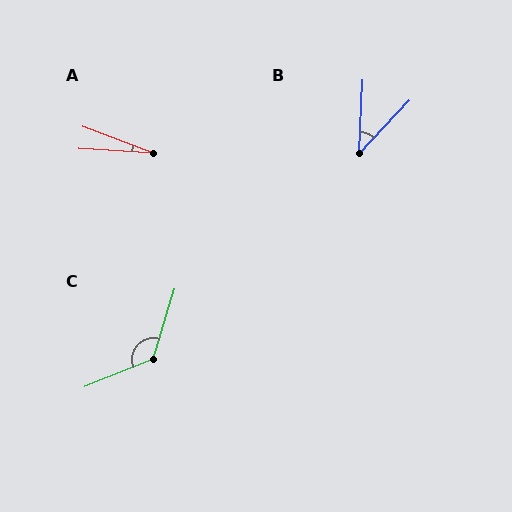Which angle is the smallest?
A, at approximately 17 degrees.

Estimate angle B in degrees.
Approximately 41 degrees.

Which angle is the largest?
C, at approximately 129 degrees.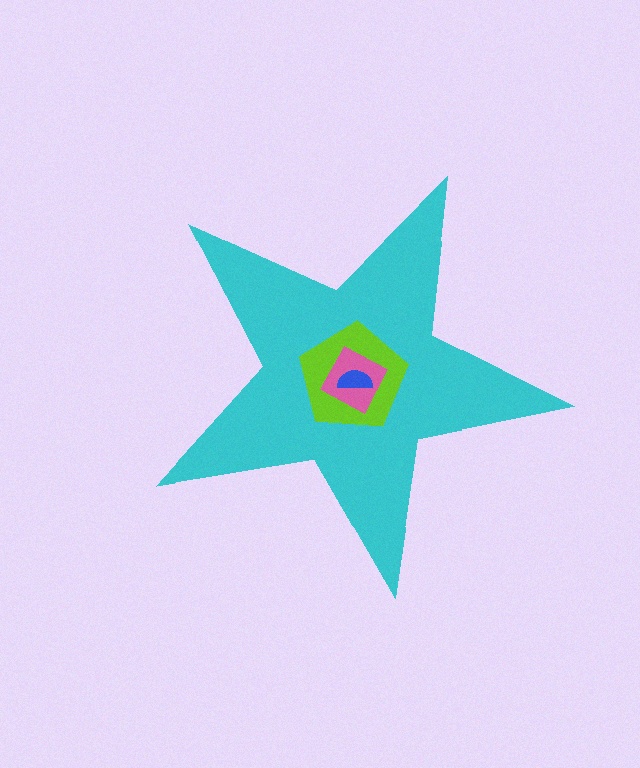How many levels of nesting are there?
4.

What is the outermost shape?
The cyan star.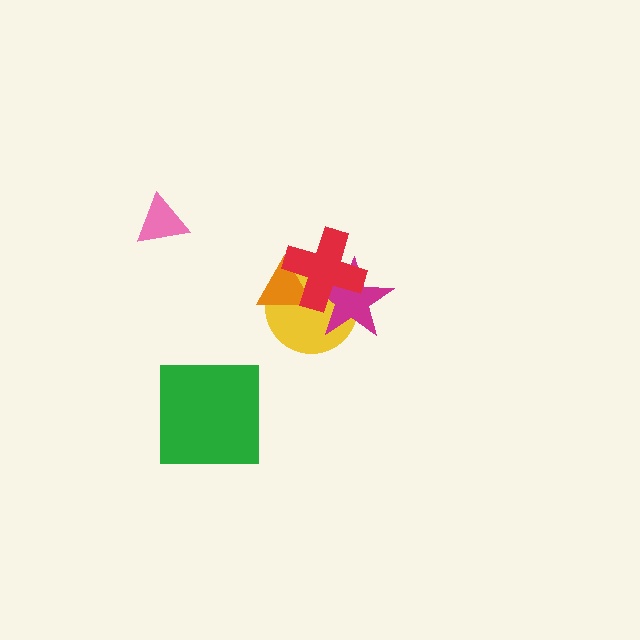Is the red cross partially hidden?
No, no other shape covers it.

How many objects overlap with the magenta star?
2 objects overlap with the magenta star.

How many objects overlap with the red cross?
3 objects overlap with the red cross.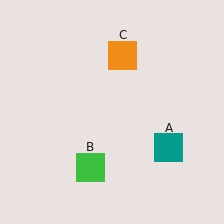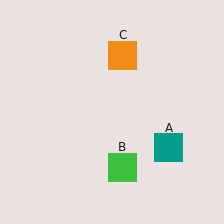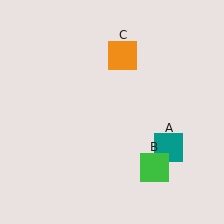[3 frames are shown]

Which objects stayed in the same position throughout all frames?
Teal square (object A) and orange square (object C) remained stationary.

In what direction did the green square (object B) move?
The green square (object B) moved right.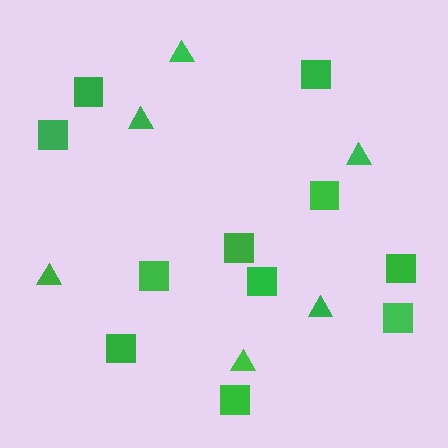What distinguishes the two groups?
There are 2 groups: one group of triangles (6) and one group of squares (11).